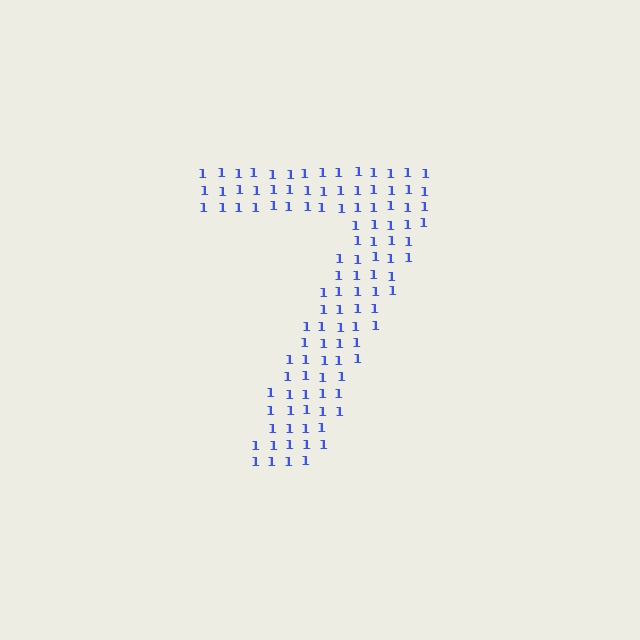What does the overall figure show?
The overall figure shows the digit 7.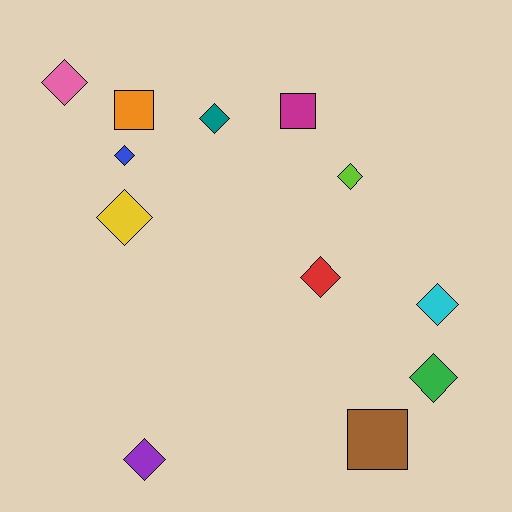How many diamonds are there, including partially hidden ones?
There are 9 diamonds.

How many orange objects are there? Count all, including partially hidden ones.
There is 1 orange object.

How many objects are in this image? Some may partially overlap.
There are 12 objects.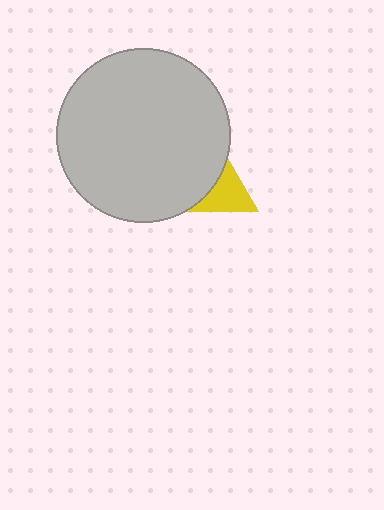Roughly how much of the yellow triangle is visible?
A small part of it is visible (roughly 31%).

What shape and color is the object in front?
The object in front is a light gray circle.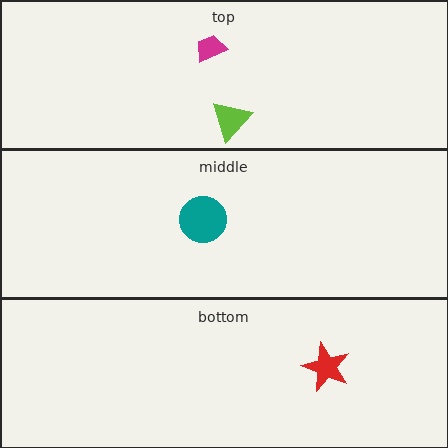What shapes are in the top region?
The lime triangle, the magenta trapezoid.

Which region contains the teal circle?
The middle region.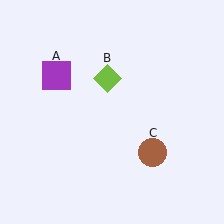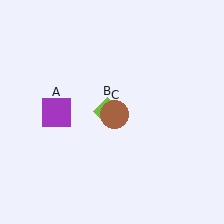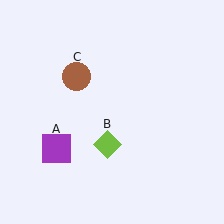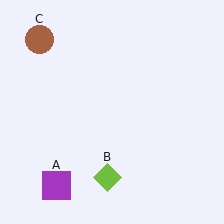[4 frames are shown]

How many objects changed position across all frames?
3 objects changed position: purple square (object A), lime diamond (object B), brown circle (object C).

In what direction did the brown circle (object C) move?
The brown circle (object C) moved up and to the left.